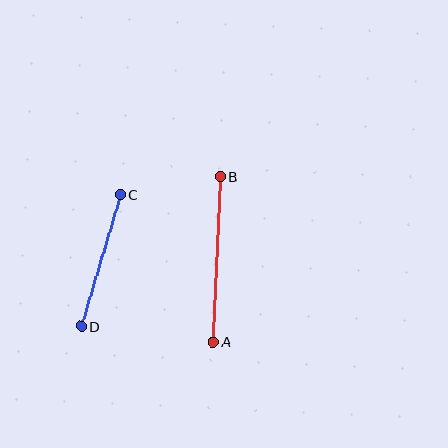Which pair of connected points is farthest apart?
Points A and B are farthest apart.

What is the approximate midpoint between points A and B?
The midpoint is at approximately (217, 259) pixels.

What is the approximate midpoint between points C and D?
The midpoint is at approximately (101, 260) pixels.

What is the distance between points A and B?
The distance is approximately 166 pixels.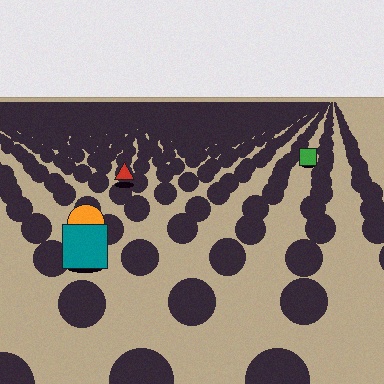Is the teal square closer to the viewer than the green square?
Yes. The teal square is closer — you can tell from the texture gradient: the ground texture is coarser near it.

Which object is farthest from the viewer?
The green square is farthest from the viewer. It appears smaller and the ground texture around it is denser.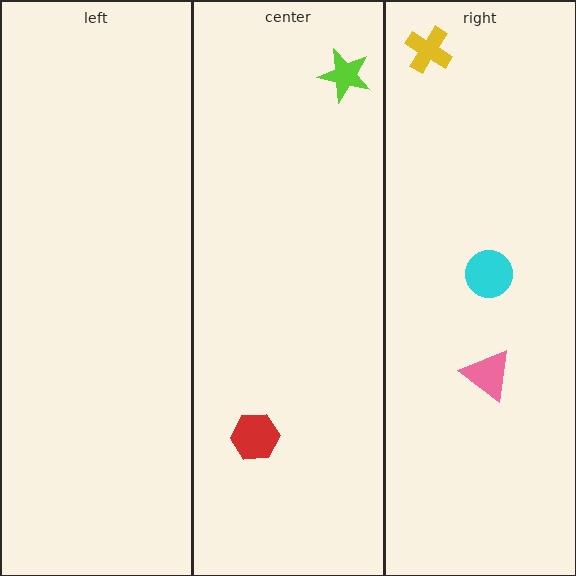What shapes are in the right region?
The cyan circle, the yellow cross, the pink triangle.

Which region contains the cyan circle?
The right region.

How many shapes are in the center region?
2.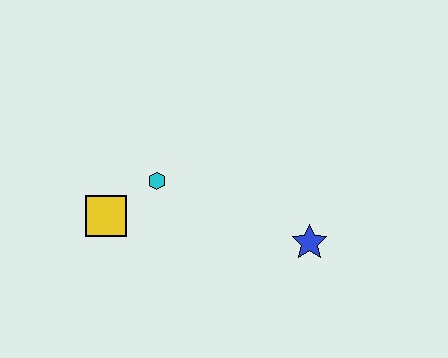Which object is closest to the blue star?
The cyan hexagon is closest to the blue star.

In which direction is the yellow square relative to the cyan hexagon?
The yellow square is to the left of the cyan hexagon.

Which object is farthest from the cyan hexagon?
The blue star is farthest from the cyan hexagon.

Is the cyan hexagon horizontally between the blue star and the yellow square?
Yes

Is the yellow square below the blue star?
No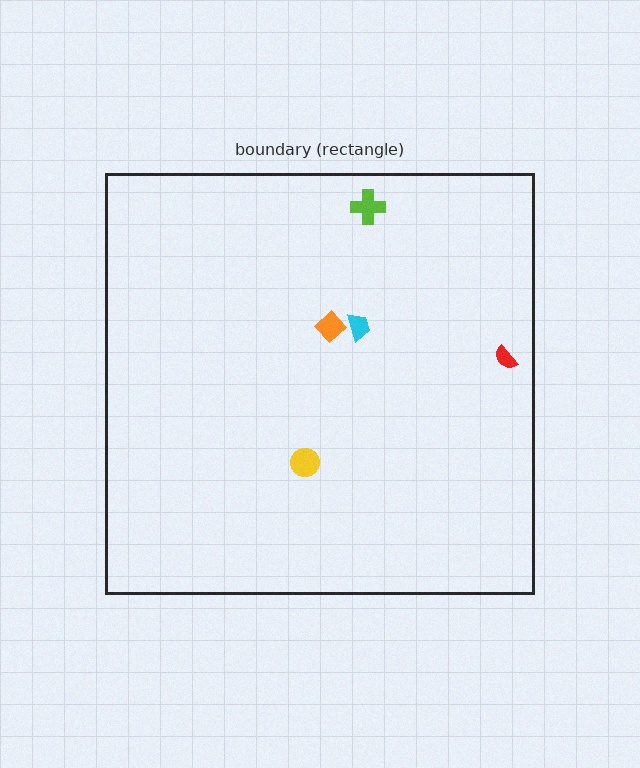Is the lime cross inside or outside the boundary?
Inside.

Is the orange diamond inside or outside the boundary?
Inside.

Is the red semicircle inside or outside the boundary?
Inside.